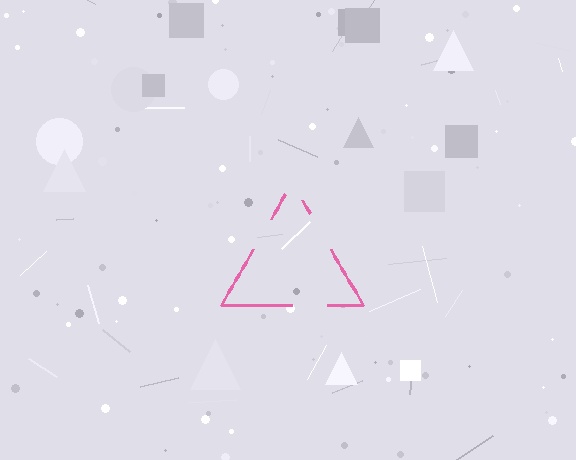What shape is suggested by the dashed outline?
The dashed outline suggests a triangle.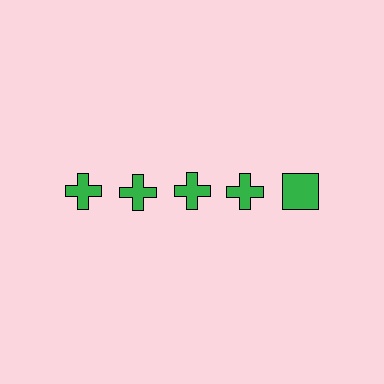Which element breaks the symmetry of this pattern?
The green square in the top row, rightmost column breaks the symmetry. All other shapes are green crosses.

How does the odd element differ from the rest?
It has a different shape: square instead of cross.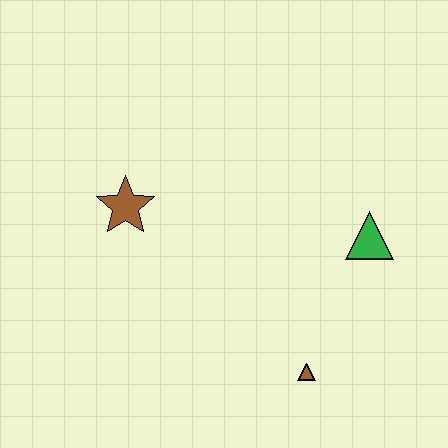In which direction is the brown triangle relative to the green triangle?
The brown triangle is below the green triangle.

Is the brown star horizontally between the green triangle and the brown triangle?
No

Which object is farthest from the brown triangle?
The brown star is farthest from the brown triangle.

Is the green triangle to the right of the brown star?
Yes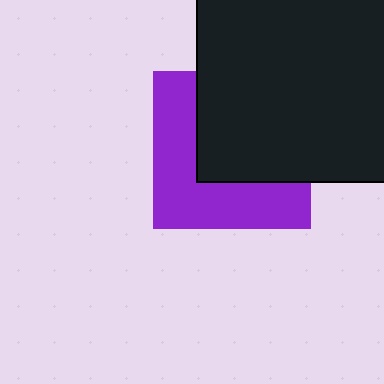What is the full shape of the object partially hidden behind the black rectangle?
The partially hidden object is a purple square.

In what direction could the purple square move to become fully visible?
The purple square could move toward the lower-left. That would shift it out from behind the black rectangle entirely.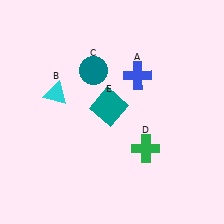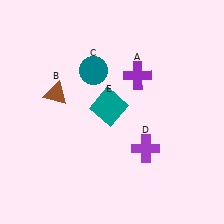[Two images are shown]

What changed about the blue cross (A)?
In Image 1, A is blue. In Image 2, it changed to purple.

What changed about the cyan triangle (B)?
In Image 1, B is cyan. In Image 2, it changed to brown.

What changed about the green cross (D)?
In Image 1, D is green. In Image 2, it changed to purple.